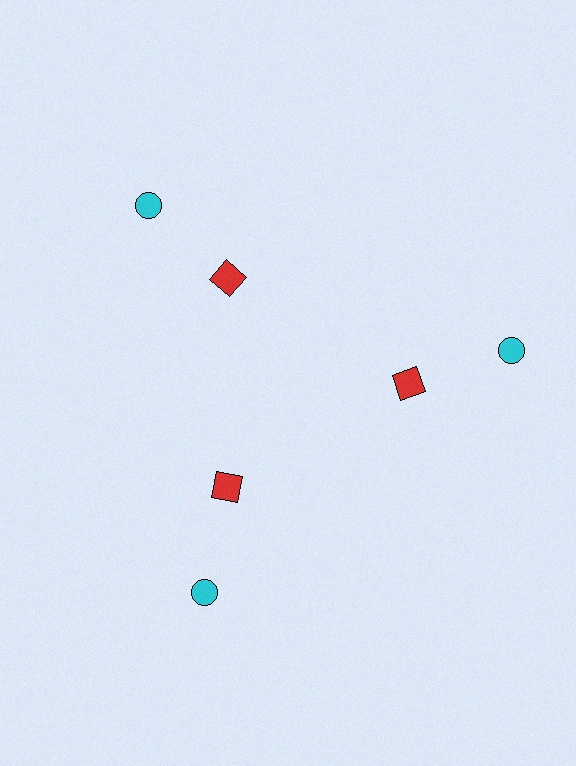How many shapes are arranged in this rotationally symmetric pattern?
There are 6 shapes, arranged in 3 groups of 2.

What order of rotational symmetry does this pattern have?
This pattern has 3-fold rotational symmetry.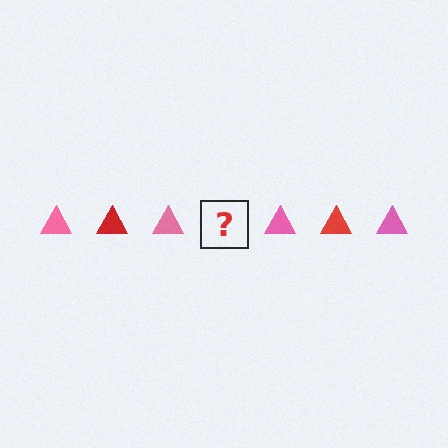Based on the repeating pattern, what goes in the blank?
The blank should be a red triangle.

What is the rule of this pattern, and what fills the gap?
The rule is that the pattern cycles through pink, red triangles. The gap should be filled with a red triangle.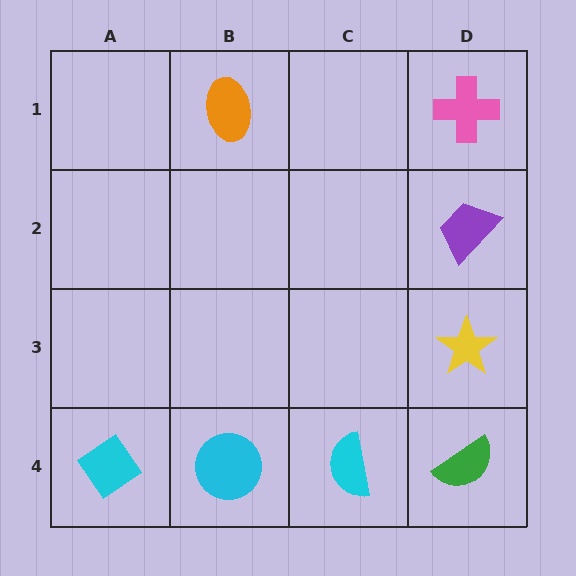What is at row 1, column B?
An orange ellipse.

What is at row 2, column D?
A purple trapezoid.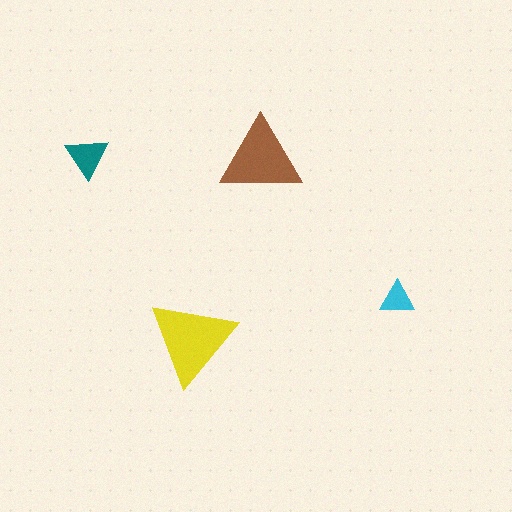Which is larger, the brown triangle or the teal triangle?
The brown one.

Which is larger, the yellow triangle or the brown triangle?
The yellow one.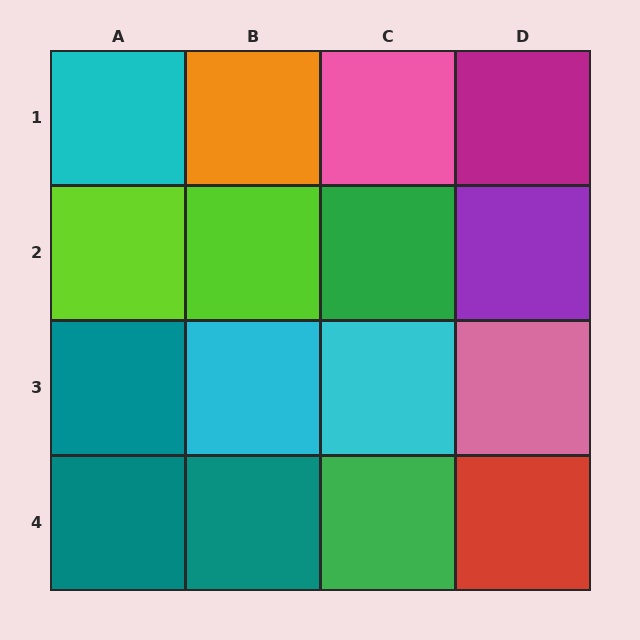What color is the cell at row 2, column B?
Lime.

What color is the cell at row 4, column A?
Teal.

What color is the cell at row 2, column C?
Green.